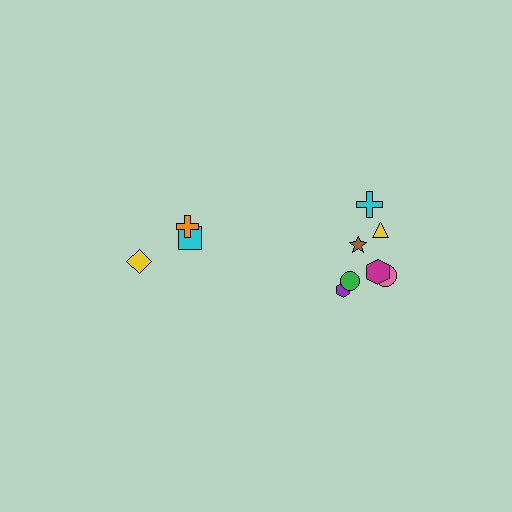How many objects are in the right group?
There are 8 objects.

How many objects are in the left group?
There are 3 objects.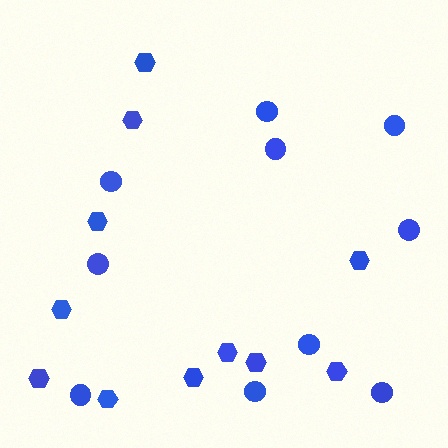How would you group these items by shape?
There are 2 groups: one group of hexagons (11) and one group of circles (10).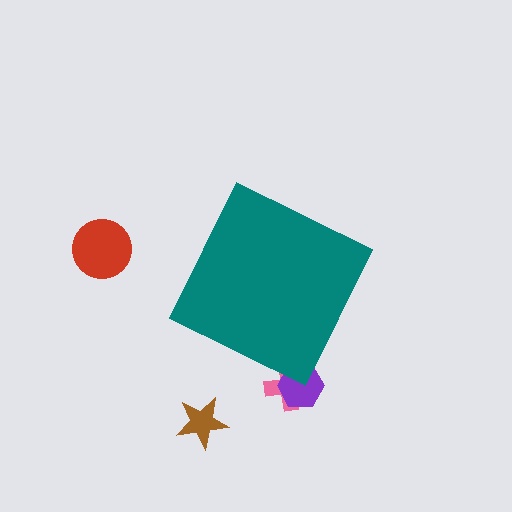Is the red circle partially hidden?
No, the red circle is fully visible.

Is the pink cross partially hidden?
Yes, the pink cross is partially hidden behind the teal diamond.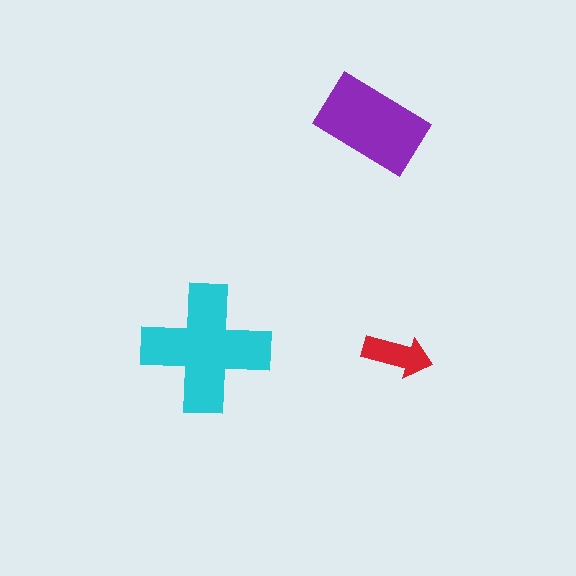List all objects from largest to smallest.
The cyan cross, the purple rectangle, the red arrow.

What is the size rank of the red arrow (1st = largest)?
3rd.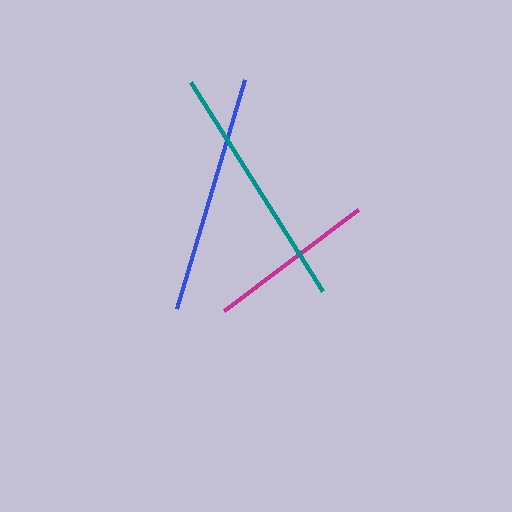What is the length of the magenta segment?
The magenta segment is approximately 168 pixels long.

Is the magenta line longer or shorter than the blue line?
The blue line is longer than the magenta line.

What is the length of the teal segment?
The teal segment is approximately 247 pixels long.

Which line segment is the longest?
The teal line is the longest at approximately 247 pixels.